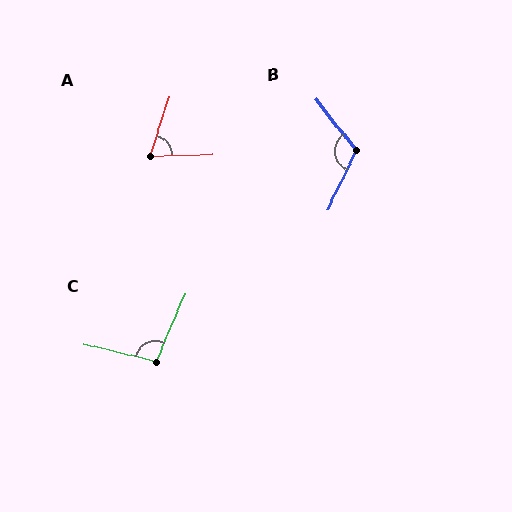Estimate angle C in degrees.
Approximately 100 degrees.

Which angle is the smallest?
A, at approximately 70 degrees.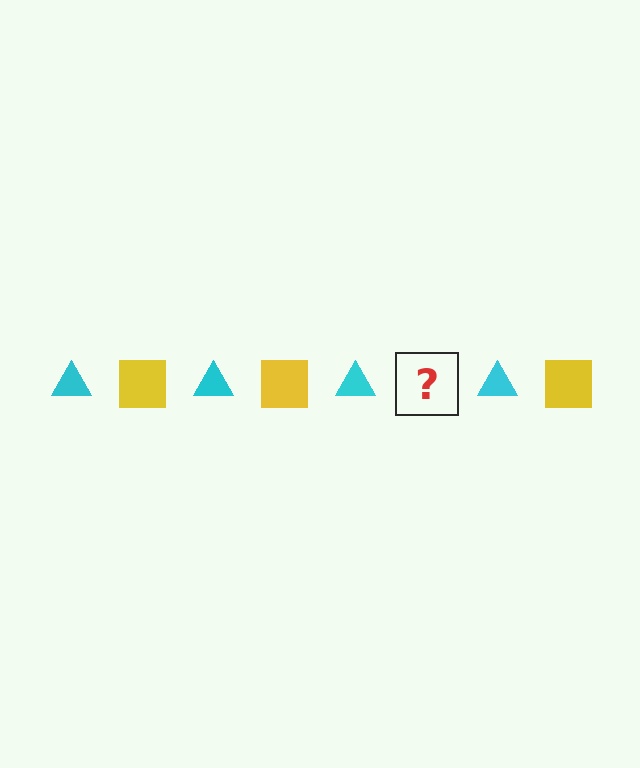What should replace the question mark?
The question mark should be replaced with a yellow square.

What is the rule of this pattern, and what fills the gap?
The rule is that the pattern alternates between cyan triangle and yellow square. The gap should be filled with a yellow square.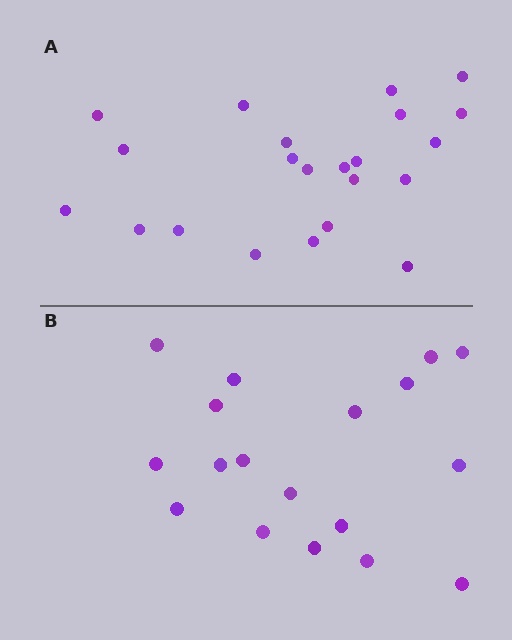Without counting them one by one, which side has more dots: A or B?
Region A (the top region) has more dots.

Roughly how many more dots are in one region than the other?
Region A has about 4 more dots than region B.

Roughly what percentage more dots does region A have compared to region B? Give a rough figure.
About 20% more.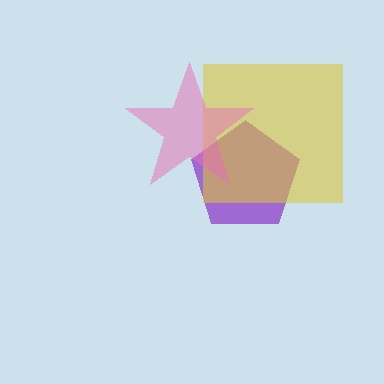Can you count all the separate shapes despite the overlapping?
Yes, there are 3 separate shapes.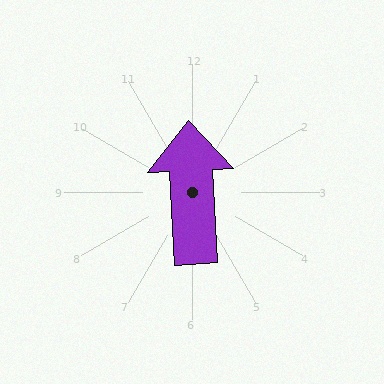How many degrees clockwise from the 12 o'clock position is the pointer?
Approximately 357 degrees.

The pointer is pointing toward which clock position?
Roughly 12 o'clock.